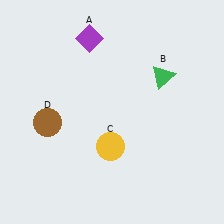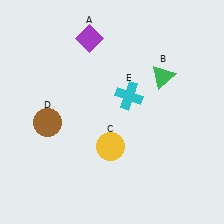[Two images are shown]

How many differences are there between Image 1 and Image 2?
There is 1 difference between the two images.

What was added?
A cyan cross (E) was added in Image 2.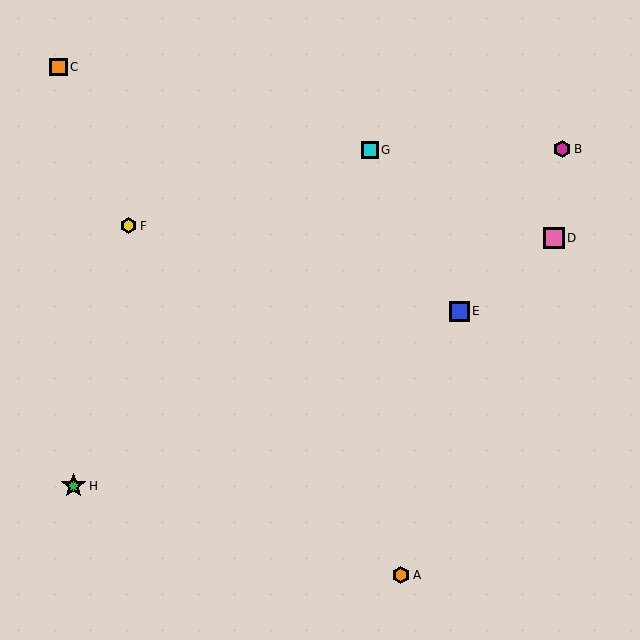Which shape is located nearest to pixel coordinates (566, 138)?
The magenta hexagon (labeled B) at (562, 149) is nearest to that location.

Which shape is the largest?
The green star (labeled H) is the largest.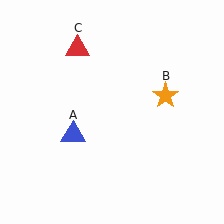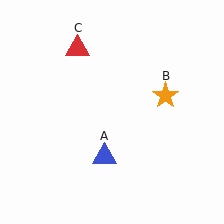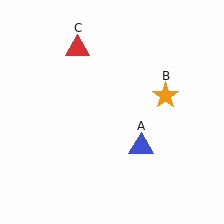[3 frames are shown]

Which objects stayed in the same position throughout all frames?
Orange star (object B) and red triangle (object C) remained stationary.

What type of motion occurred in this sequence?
The blue triangle (object A) rotated counterclockwise around the center of the scene.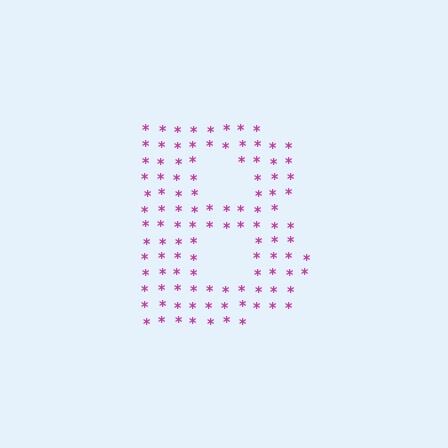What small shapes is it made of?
It is made of small asterisks.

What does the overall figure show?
The overall figure shows the letter B.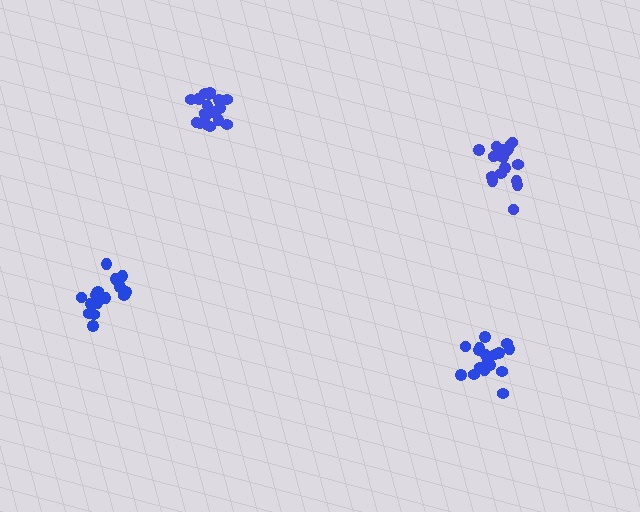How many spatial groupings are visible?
There are 4 spatial groupings.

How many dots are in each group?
Group 1: 16 dots, Group 2: 17 dots, Group 3: 19 dots, Group 4: 18 dots (70 total).